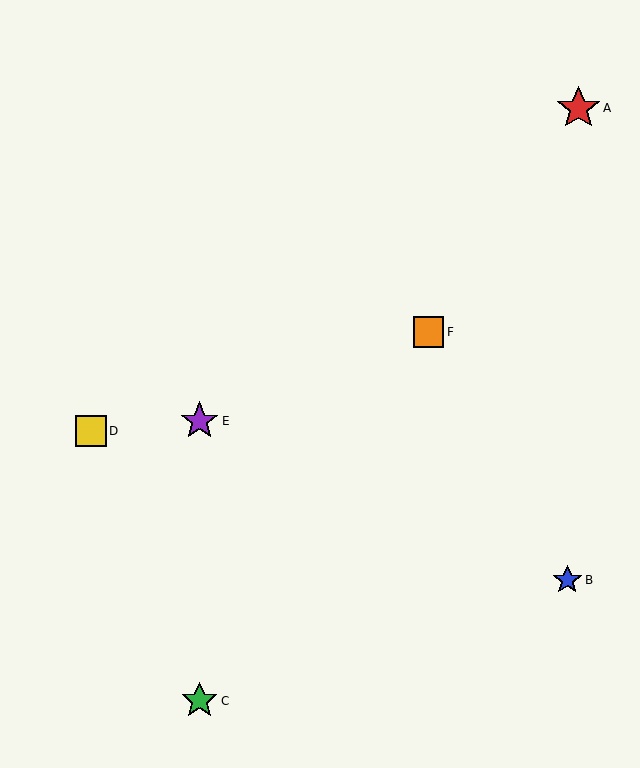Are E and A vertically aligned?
No, E is at x≈200 and A is at x≈578.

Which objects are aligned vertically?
Objects C, E are aligned vertically.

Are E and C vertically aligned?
Yes, both are at x≈200.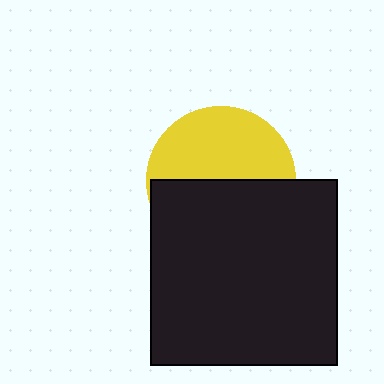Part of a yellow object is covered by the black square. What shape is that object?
It is a circle.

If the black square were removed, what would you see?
You would see the complete yellow circle.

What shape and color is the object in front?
The object in front is a black square.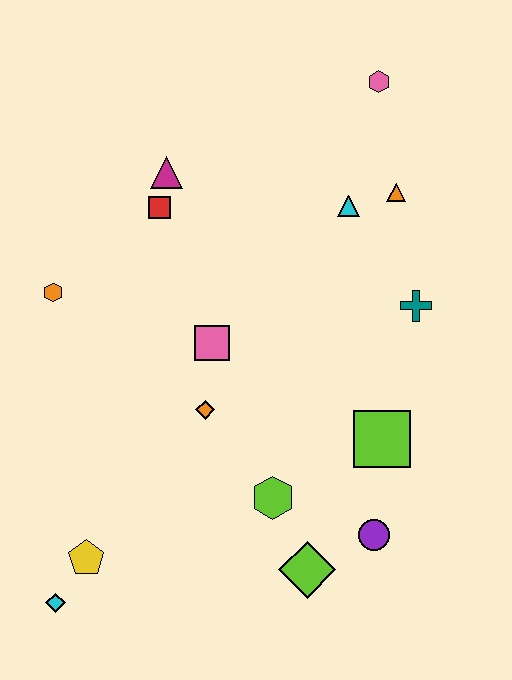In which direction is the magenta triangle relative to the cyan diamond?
The magenta triangle is above the cyan diamond.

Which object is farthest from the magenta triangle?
The cyan diamond is farthest from the magenta triangle.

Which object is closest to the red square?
The magenta triangle is closest to the red square.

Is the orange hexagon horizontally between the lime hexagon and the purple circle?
No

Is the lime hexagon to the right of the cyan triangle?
No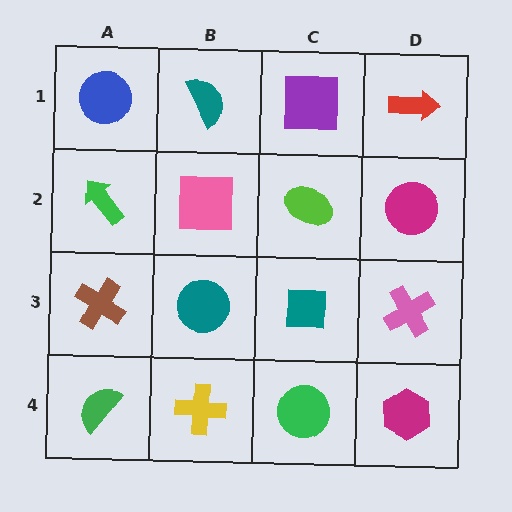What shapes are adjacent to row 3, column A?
A green arrow (row 2, column A), a green semicircle (row 4, column A), a teal circle (row 3, column B).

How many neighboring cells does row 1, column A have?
2.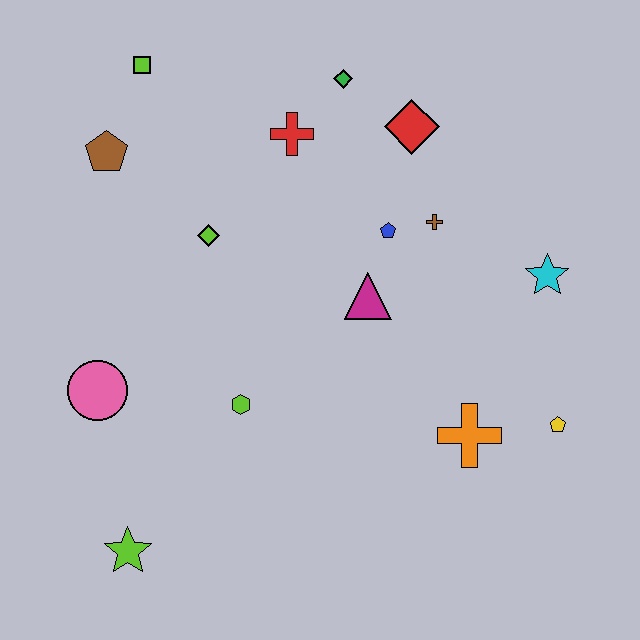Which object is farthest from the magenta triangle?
The lime star is farthest from the magenta triangle.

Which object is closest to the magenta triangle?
The blue pentagon is closest to the magenta triangle.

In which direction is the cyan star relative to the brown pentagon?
The cyan star is to the right of the brown pentagon.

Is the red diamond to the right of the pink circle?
Yes